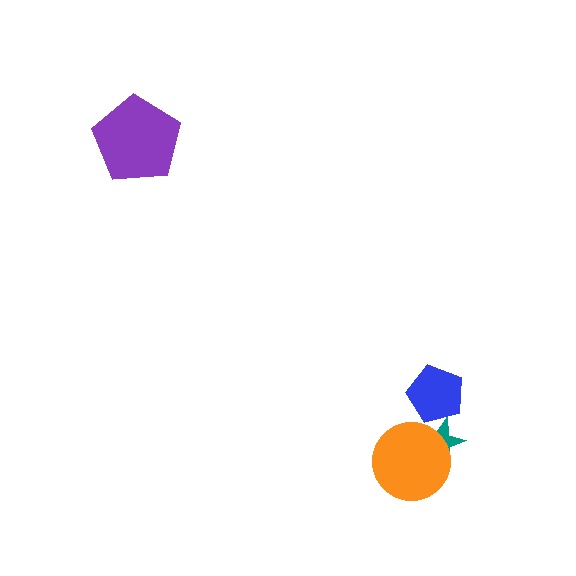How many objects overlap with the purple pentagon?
0 objects overlap with the purple pentagon.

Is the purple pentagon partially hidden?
No, no other shape covers it.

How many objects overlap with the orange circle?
1 object overlaps with the orange circle.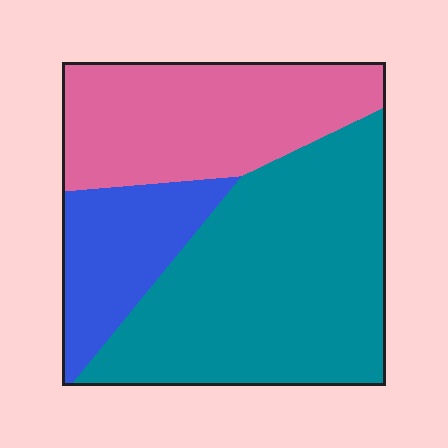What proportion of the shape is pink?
Pink covers 32% of the shape.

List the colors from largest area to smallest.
From largest to smallest: teal, pink, blue.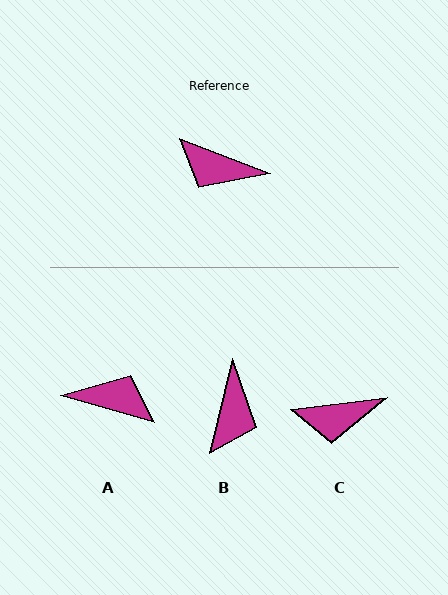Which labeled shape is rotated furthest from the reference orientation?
A, about 175 degrees away.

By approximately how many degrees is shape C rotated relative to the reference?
Approximately 28 degrees counter-clockwise.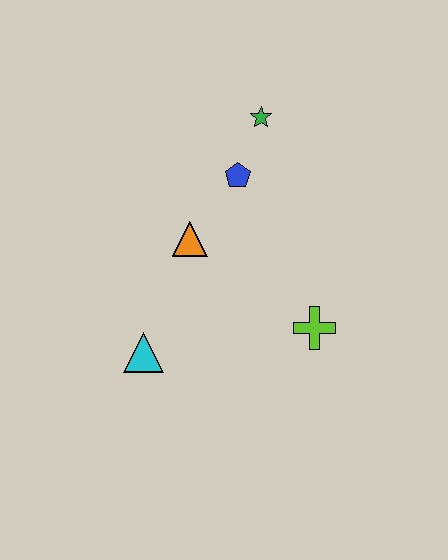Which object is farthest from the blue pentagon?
The cyan triangle is farthest from the blue pentagon.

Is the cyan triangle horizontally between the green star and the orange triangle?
No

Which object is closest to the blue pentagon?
The green star is closest to the blue pentagon.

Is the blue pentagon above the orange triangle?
Yes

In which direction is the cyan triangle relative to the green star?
The cyan triangle is below the green star.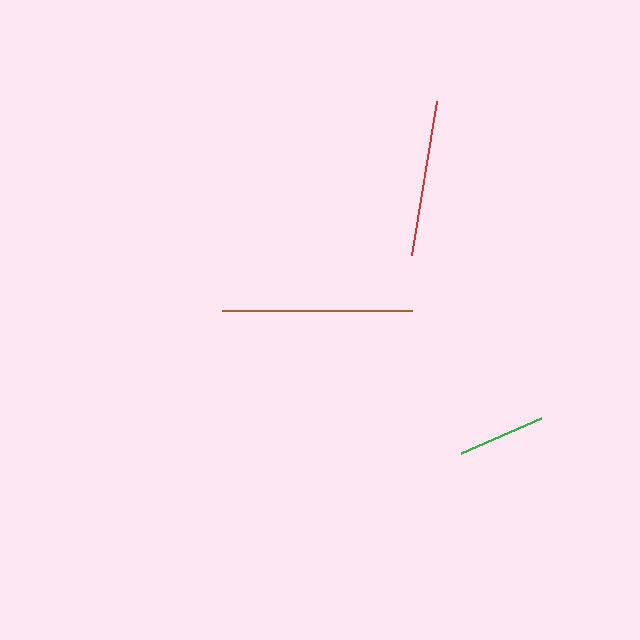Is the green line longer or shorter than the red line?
The red line is longer than the green line.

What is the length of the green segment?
The green segment is approximately 88 pixels long.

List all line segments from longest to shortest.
From longest to shortest: brown, red, green.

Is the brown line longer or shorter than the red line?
The brown line is longer than the red line.